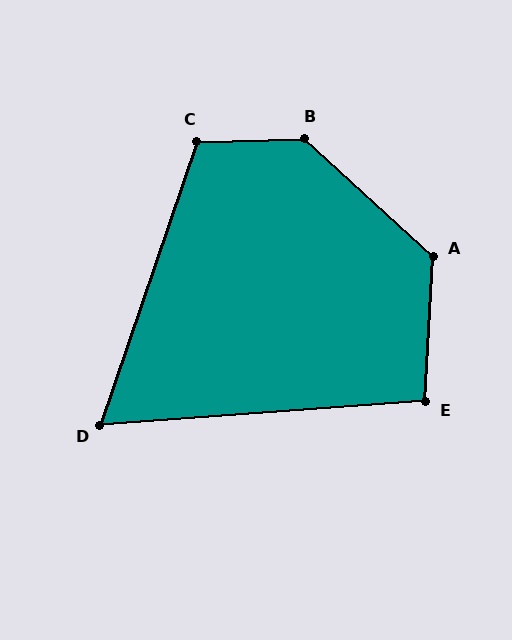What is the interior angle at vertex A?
Approximately 130 degrees (obtuse).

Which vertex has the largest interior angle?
B, at approximately 136 degrees.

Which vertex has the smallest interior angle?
D, at approximately 67 degrees.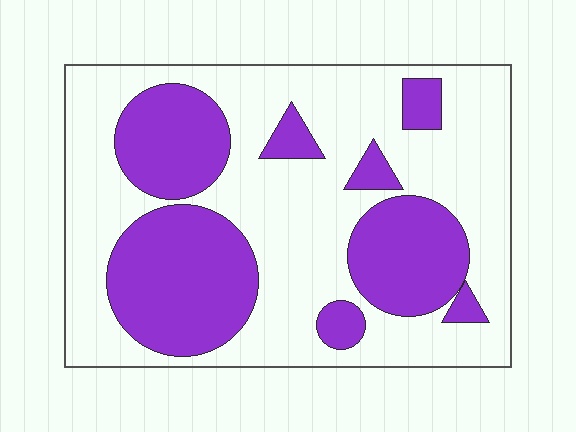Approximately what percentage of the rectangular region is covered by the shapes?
Approximately 35%.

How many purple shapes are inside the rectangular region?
8.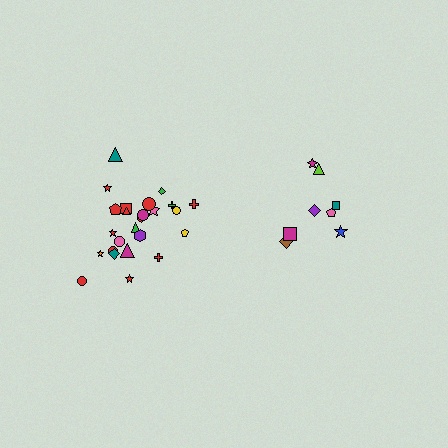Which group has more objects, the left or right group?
The left group.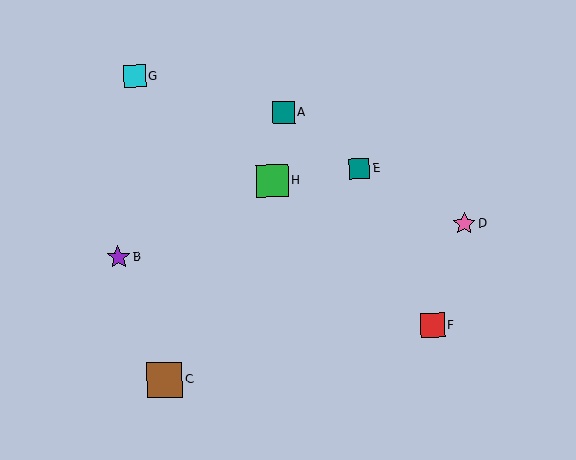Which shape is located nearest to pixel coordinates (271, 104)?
The teal square (labeled A) at (284, 112) is nearest to that location.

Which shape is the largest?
The brown square (labeled C) is the largest.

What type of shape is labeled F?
Shape F is a red square.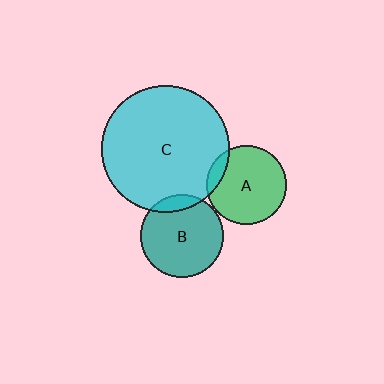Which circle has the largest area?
Circle C (cyan).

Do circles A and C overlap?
Yes.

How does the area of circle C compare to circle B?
Approximately 2.4 times.